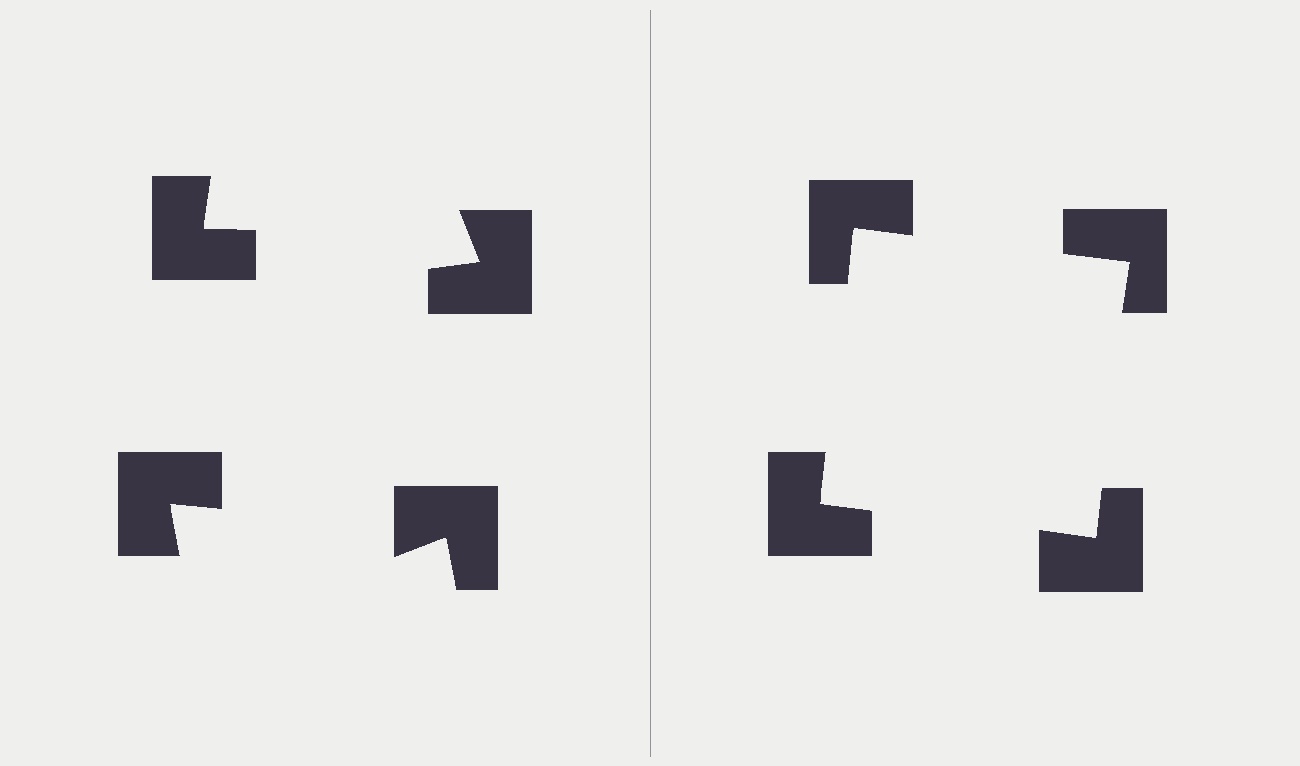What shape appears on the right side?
An illusory square.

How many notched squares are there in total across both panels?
8 — 4 on each side.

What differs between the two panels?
The notched squares are positioned identically on both sides; only the wedge orientations differ. On the right they align to a square; on the left they are misaligned.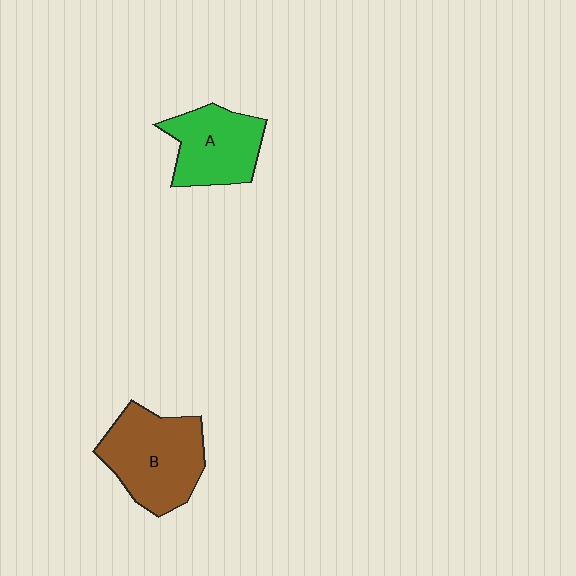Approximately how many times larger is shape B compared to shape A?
Approximately 1.3 times.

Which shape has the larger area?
Shape B (brown).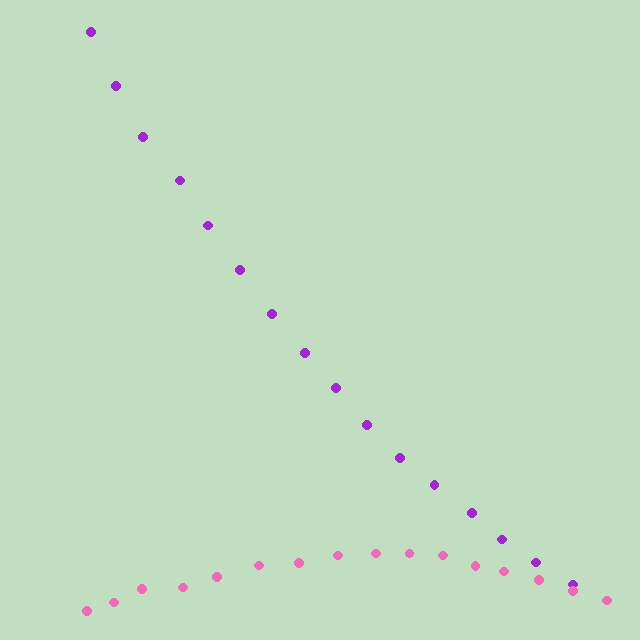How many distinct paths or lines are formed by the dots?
There are 2 distinct paths.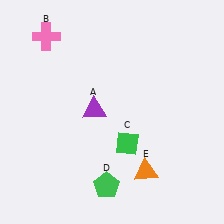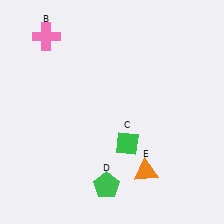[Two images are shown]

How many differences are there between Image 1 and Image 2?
There is 1 difference between the two images.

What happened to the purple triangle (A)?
The purple triangle (A) was removed in Image 2. It was in the top-left area of Image 1.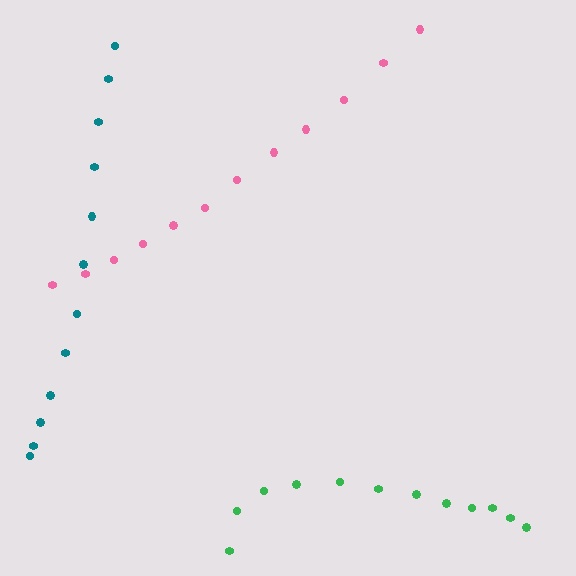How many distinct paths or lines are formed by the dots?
There are 3 distinct paths.